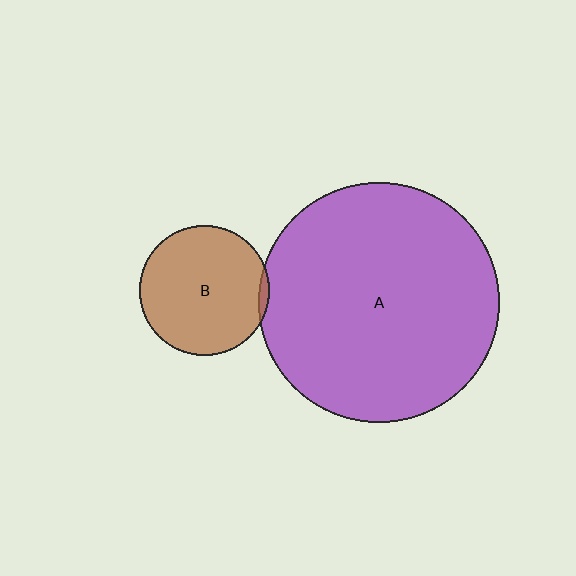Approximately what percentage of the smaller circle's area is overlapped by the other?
Approximately 5%.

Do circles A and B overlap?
Yes.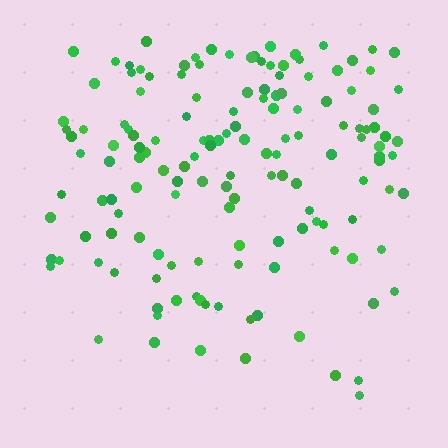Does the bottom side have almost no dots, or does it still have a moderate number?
Still a moderate number, just noticeably fewer than the top.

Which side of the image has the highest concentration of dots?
The top.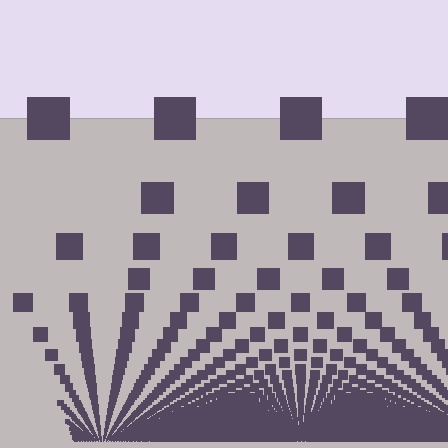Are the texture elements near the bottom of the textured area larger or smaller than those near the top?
Smaller. The gradient is inverted — elements near the bottom are smaller and denser.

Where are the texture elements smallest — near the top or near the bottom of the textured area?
Near the bottom.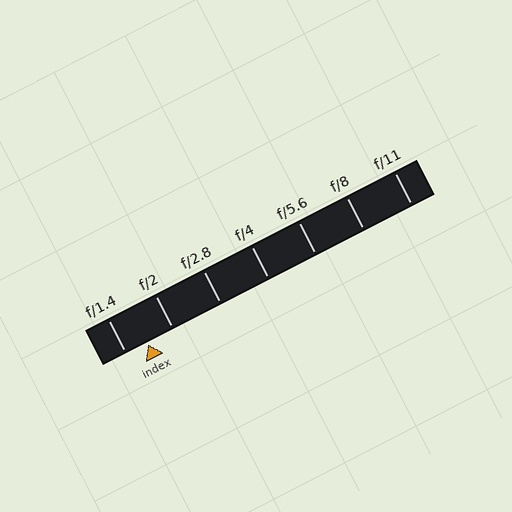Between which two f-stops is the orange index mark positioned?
The index mark is between f/1.4 and f/2.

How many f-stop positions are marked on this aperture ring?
There are 7 f-stop positions marked.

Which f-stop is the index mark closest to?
The index mark is closest to f/1.4.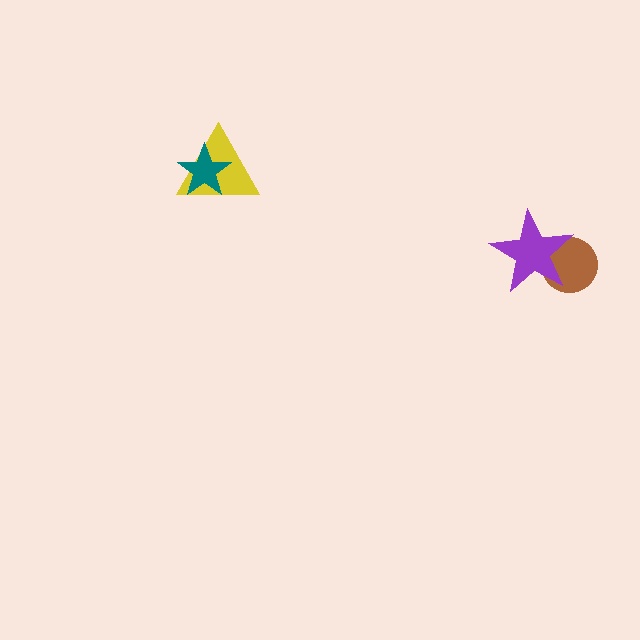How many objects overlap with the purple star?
1 object overlaps with the purple star.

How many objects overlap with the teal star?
1 object overlaps with the teal star.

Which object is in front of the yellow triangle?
The teal star is in front of the yellow triangle.